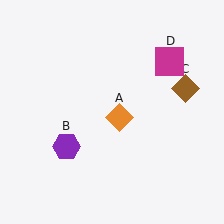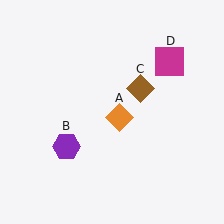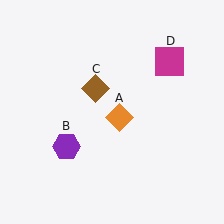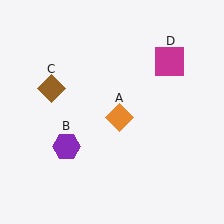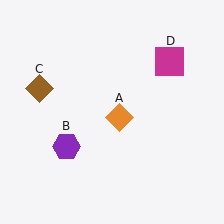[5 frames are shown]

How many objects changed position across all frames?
1 object changed position: brown diamond (object C).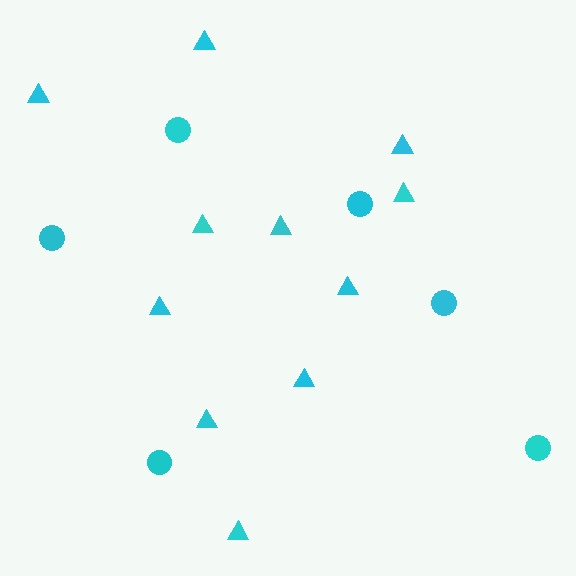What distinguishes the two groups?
There are 2 groups: one group of circles (6) and one group of triangles (11).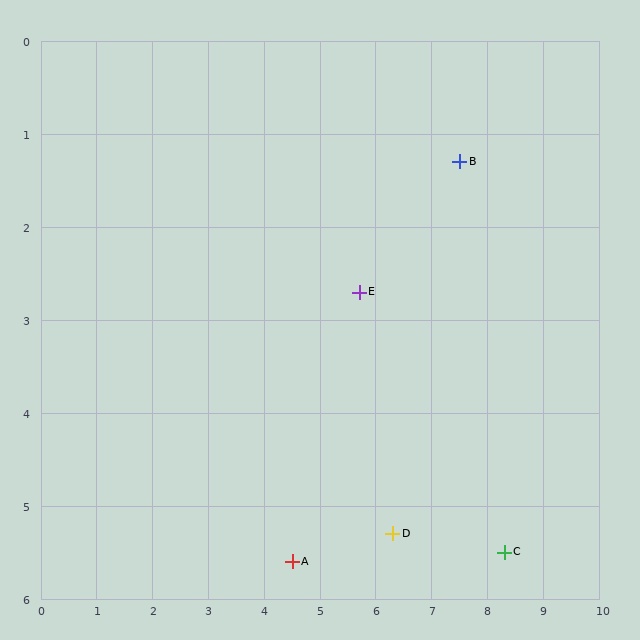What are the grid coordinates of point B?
Point B is at approximately (7.5, 1.3).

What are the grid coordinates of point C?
Point C is at approximately (8.3, 5.5).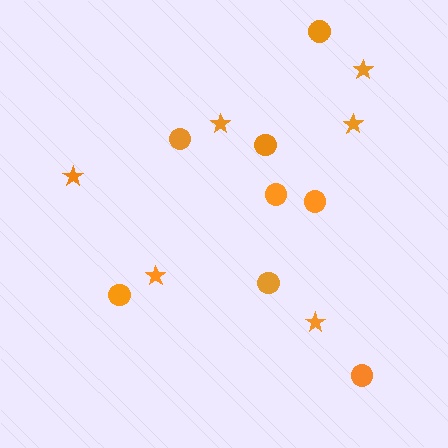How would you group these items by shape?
There are 2 groups: one group of stars (6) and one group of circles (8).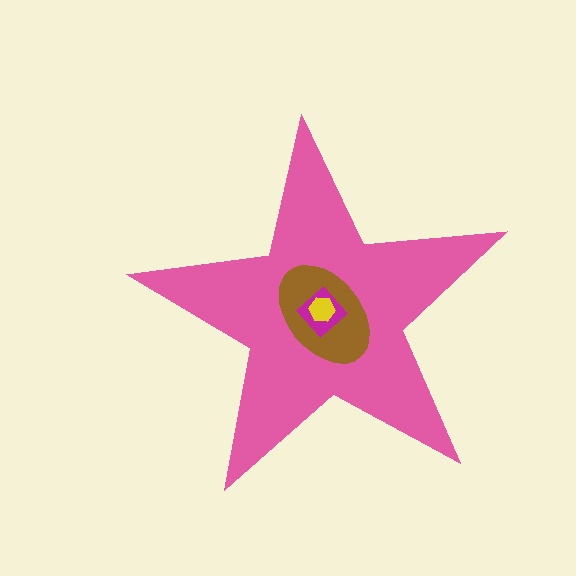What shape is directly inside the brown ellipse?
The magenta diamond.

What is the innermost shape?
The yellow hexagon.